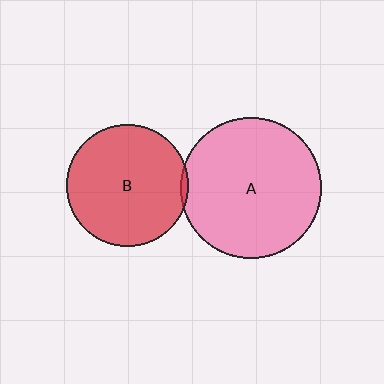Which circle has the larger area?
Circle A (pink).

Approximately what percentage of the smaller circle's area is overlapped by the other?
Approximately 5%.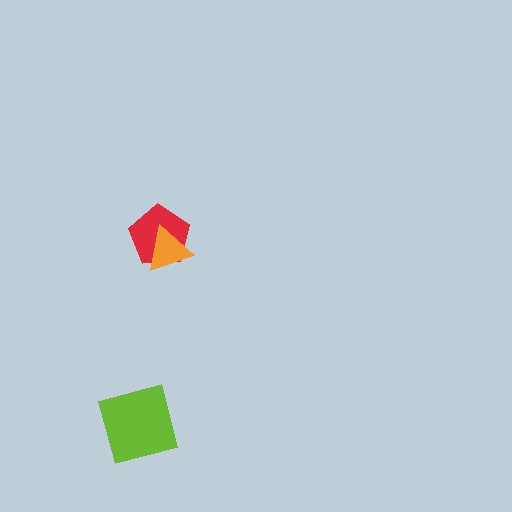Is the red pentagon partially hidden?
Yes, it is partially covered by another shape.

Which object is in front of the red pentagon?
The orange triangle is in front of the red pentagon.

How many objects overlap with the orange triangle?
1 object overlaps with the orange triangle.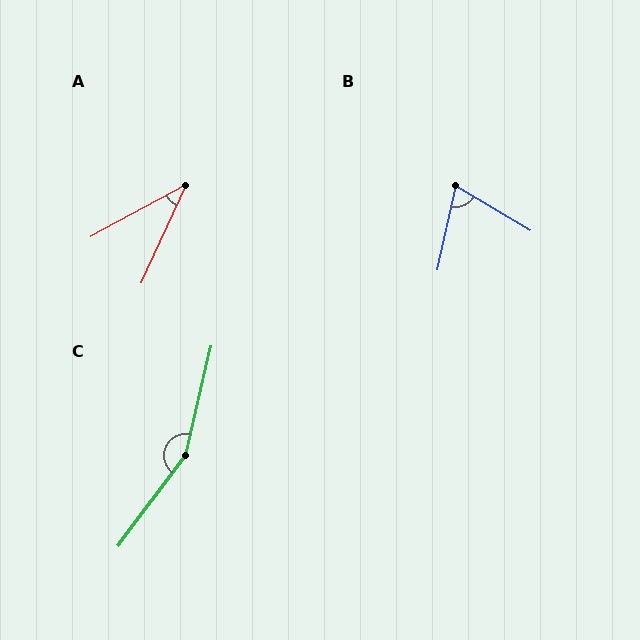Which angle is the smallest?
A, at approximately 37 degrees.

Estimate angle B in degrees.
Approximately 72 degrees.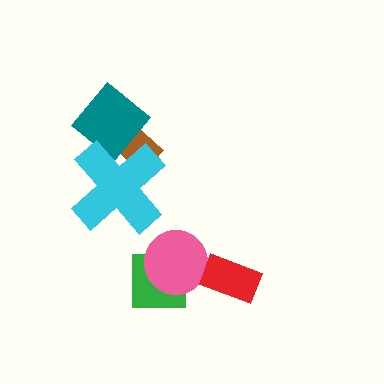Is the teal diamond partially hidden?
Yes, it is partially covered by another shape.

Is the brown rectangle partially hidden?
Yes, it is partially covered by another shape.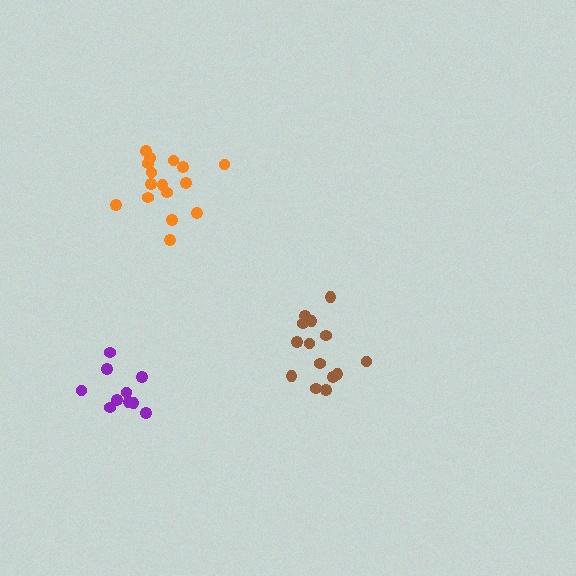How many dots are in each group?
Group 1: 14 dots, Group 2: 16 dots, Group 3: 10 dots (40 total).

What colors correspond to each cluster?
The clusters are colored: brown, orange, purple.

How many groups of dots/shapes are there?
There are 3 groups.